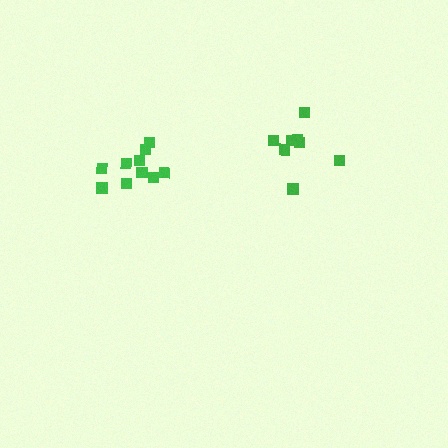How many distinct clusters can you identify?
There are 2 distinct clusters.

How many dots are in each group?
Group 1: 8 dots, Group 2: 10 dots (18 total).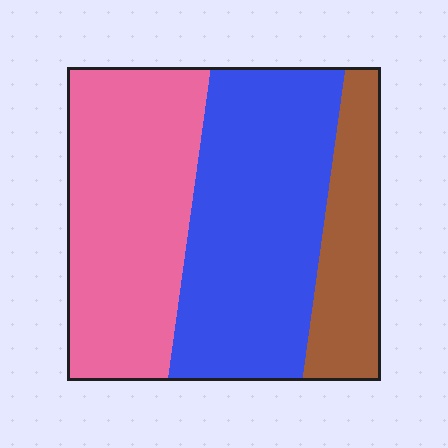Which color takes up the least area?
Brown, at roughly 20%.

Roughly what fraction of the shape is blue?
Blue takes up about two fifths (2/5) of the shape.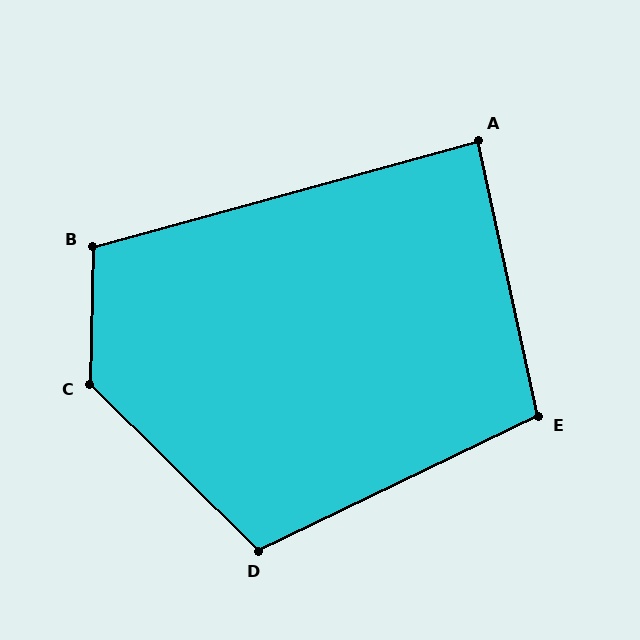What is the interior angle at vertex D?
Approximately 110 degrees (obtuse).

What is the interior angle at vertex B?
Approximately 106 degrees (obtuse).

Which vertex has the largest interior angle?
C, at approximately 134 degrees.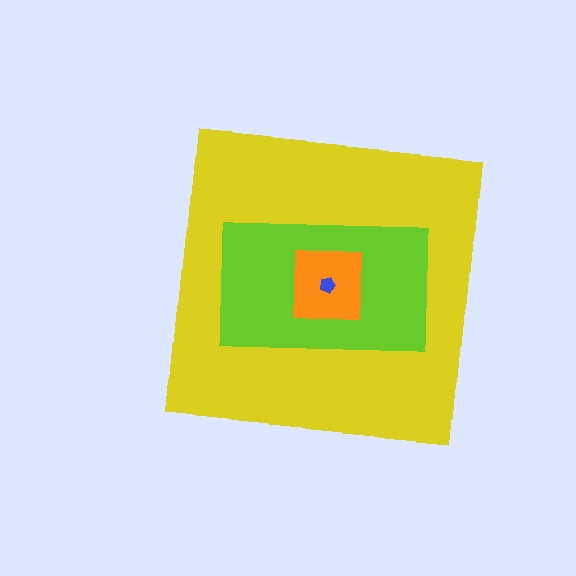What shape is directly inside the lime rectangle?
The orange square.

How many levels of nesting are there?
4.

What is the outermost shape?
The yellow square.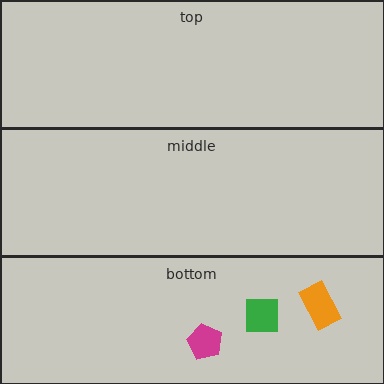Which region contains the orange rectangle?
The bottom region.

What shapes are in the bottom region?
The magenta pentagon, the orange rectangle, the green square.